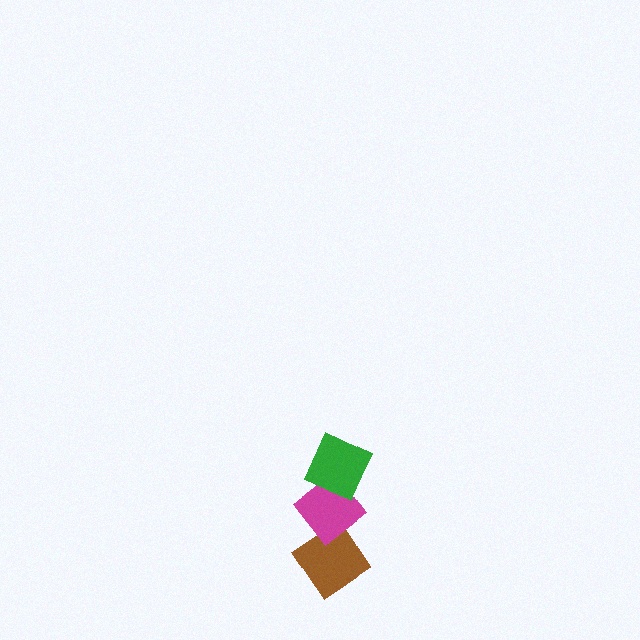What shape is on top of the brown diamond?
The magenta diamond is on top of the brown diamond.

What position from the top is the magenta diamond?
The magenta diamond is 2nd from the top.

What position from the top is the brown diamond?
The brown diamond is 3rd from the top.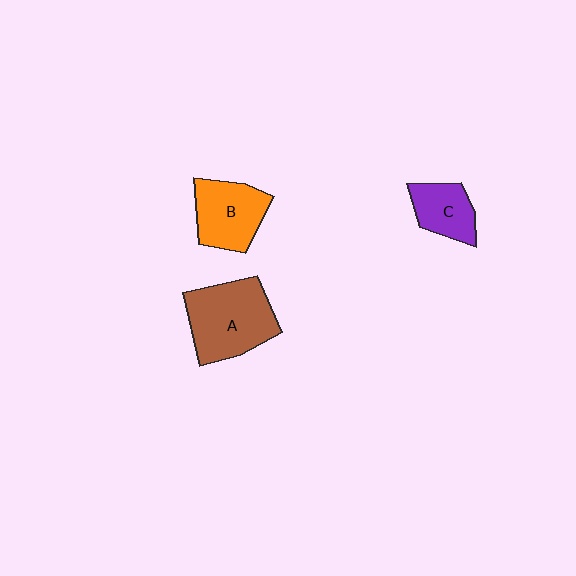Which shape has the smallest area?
Shape C (purple).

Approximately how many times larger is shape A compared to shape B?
Approximately 1.4 times.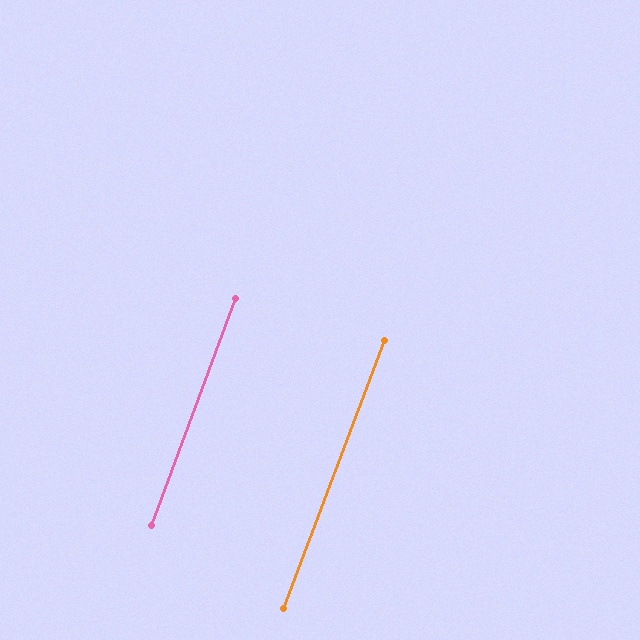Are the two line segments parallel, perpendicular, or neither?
Parallel — their directions differ by only 0.3°.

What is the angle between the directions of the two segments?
Approximately 0 degrees.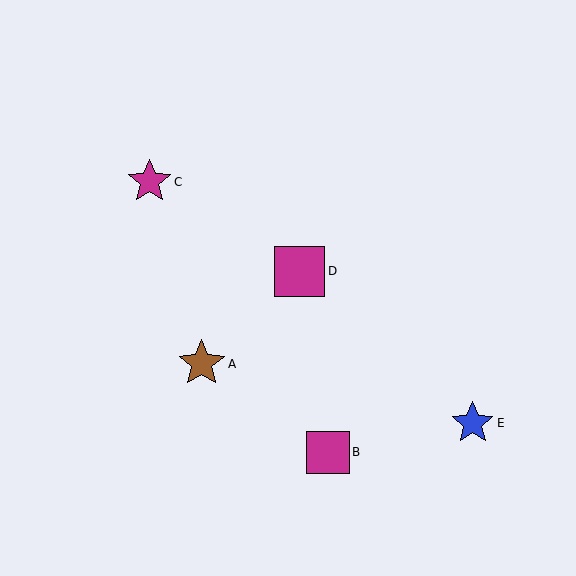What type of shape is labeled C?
Shape C is a magenta star.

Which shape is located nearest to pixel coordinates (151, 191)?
The magenta star (labeled C) at (150, 182) is nearest to that location.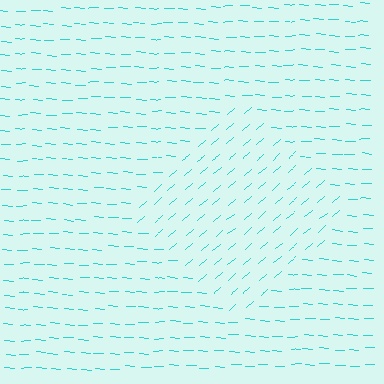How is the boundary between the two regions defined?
The boundary is defined purely by a change in line orientation (approximately 45 degrees difference). All lines are the same color and thickness.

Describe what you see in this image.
The image is filled with small cyan line segments. A diamond region in the image has lines oriented differently from the surrounding lines, creating a visible texture boundary.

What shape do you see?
I see a diamond.